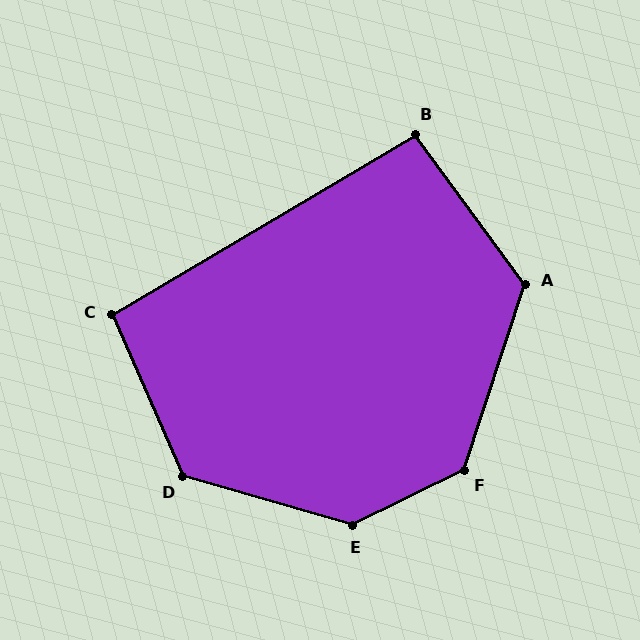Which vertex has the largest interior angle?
E, at approximately 137 degrees.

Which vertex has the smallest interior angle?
B, at approximately 96 degrees.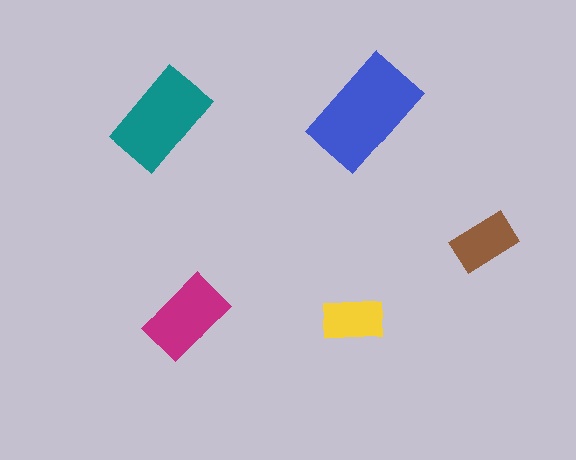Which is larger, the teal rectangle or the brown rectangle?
The teal one.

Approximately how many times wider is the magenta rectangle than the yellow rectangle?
About 1.5 times wider.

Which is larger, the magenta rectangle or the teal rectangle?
The teal one.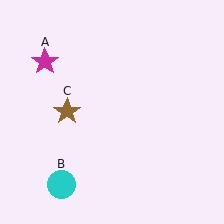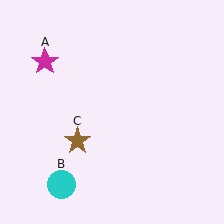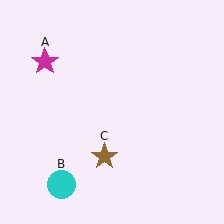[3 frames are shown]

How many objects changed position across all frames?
1 object changed position: brown star (object C).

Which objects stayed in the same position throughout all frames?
Magenta star (object A) and cyan circle (object B) remained stationary.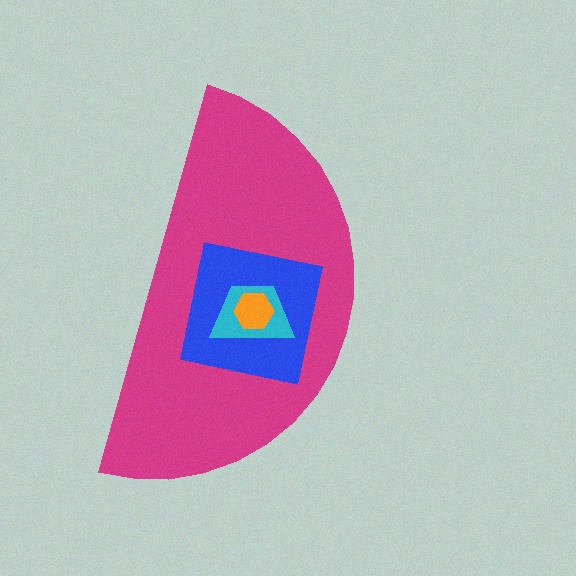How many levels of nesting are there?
4.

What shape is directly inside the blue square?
The cyan trapezoid.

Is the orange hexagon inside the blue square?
Yes.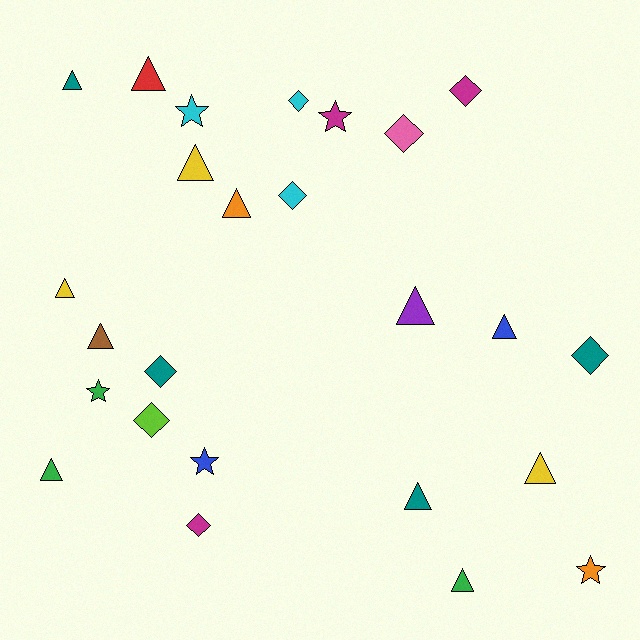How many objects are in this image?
There are 25 objects.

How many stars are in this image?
There are 5 stars.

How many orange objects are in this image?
There are 2 orange objects.